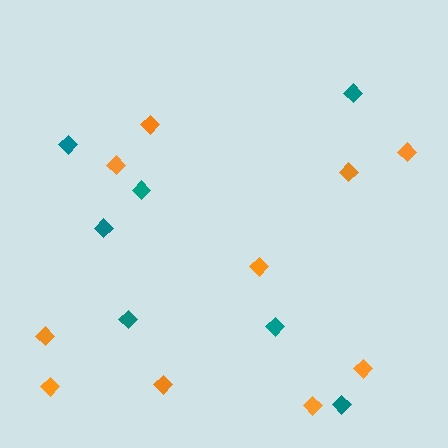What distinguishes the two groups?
There are 2 groups: one group of orange diamonds (10) and one group of teal diamonds (7).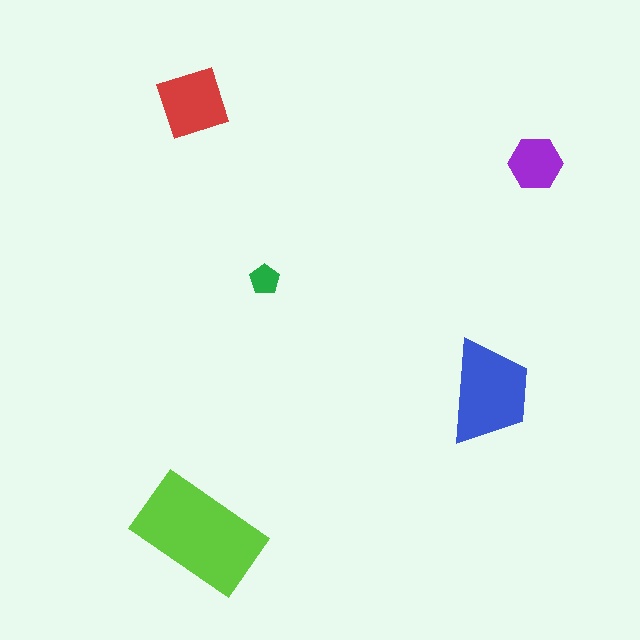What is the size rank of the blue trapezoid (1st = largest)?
2nd.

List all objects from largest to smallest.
The lime rectangle, the blue trapezoid, the red diamond, the purple hexagon, the green pentagon.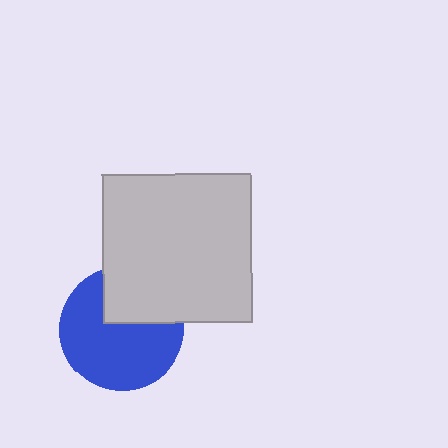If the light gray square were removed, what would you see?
You would see the complete blue circle.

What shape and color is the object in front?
The object in front is a light gray square.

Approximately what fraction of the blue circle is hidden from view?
Roughly 32% of the blue circle is hidden behind the light gray square.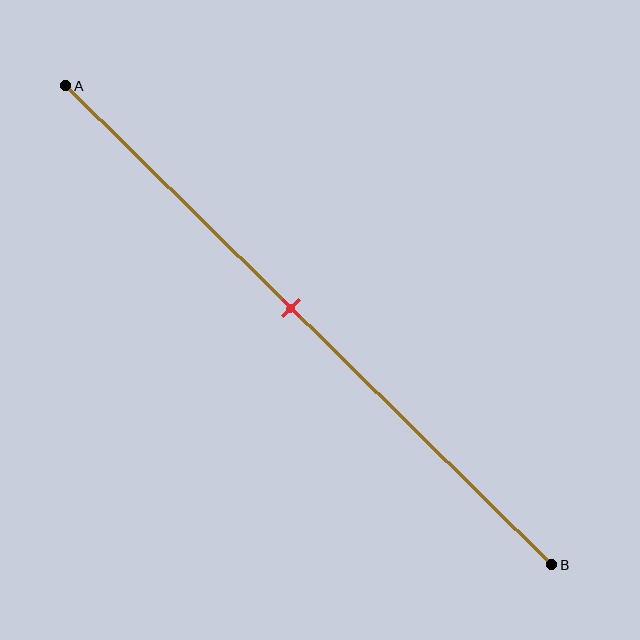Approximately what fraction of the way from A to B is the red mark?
The red mark is approximately 45% of the way from A to B.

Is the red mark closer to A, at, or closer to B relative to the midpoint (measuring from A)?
The red mark is closer to point A than the midpoint of segment AB.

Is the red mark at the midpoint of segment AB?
No, the mark is at about 45% from A, not at the 50% midpoint.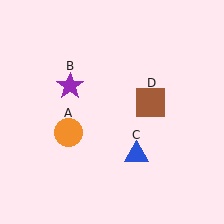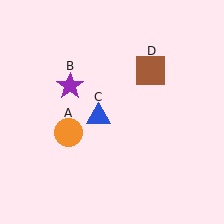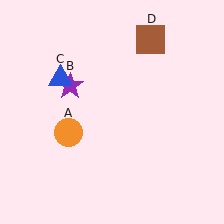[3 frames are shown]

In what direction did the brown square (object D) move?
The brown square (object D) moved up.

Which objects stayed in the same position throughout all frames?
Orange circle (object A) and purple star (object B) remained stationary.